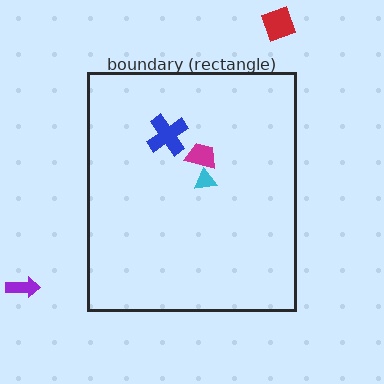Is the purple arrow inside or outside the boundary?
Outside.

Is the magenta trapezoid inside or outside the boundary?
Inside.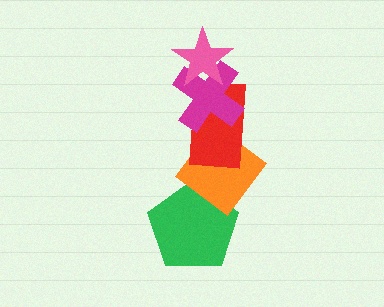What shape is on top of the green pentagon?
The orange diamond is on top of the green pentagon.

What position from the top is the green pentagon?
The green pentagon is 5th from the top.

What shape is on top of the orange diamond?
The red rectangle is on top of the orange diamond.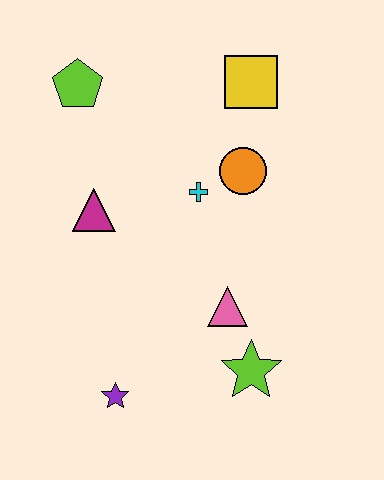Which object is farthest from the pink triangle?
The lime pentagon is farthest from the pink triangle.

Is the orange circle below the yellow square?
Yes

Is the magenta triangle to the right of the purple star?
No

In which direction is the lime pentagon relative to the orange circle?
The lime pentagon is to the left of the orange circle.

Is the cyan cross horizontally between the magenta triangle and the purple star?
No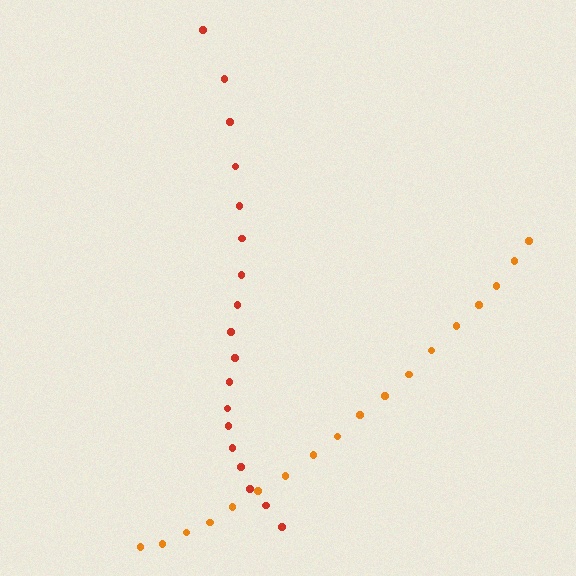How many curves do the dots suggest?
There are 2 distinct paths.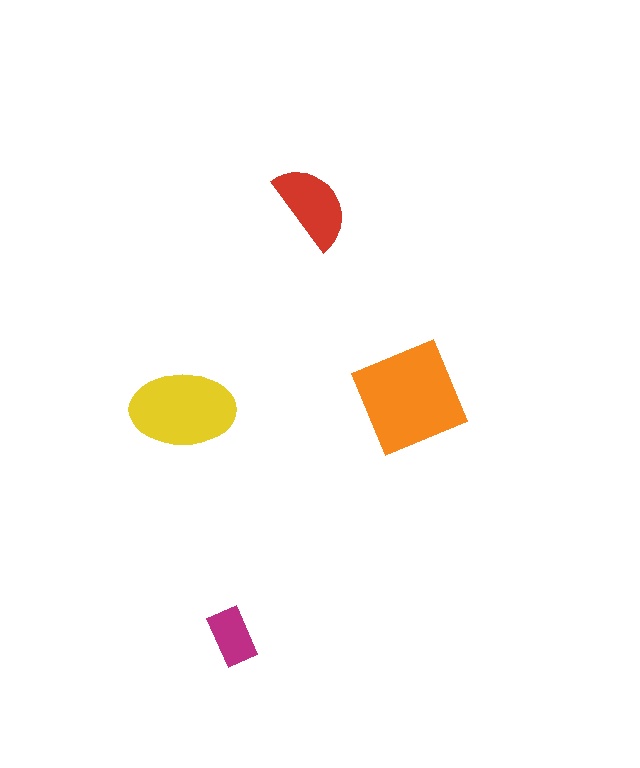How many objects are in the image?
There are 4 objects in the image.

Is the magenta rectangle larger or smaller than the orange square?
Smaller.